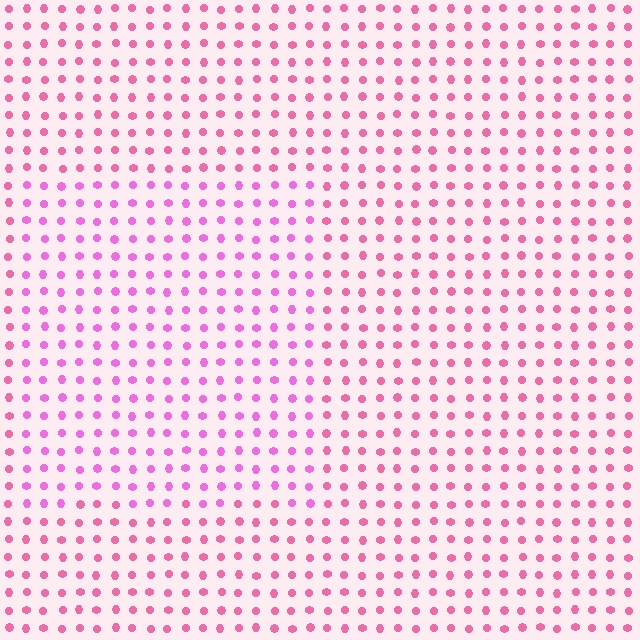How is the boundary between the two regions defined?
The boundary is defined purely by a slight shift in hue (about 26 degrees). Spacing, size, and orientation are identical on both sides.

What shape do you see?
I see a rectangle.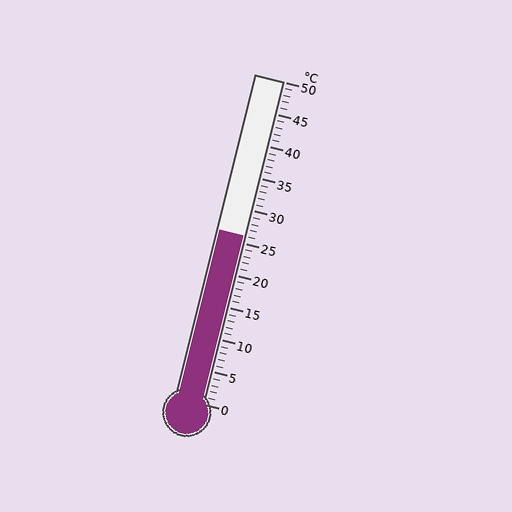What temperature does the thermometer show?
The thermometer shows approximately 26°C.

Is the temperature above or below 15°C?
The temperature is above 15°C.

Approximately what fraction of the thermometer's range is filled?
The thermometer is filled to approximately 50% of its range.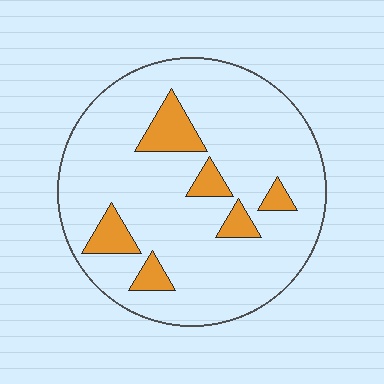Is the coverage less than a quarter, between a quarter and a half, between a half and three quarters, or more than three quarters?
Less than a quarter.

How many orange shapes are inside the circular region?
6.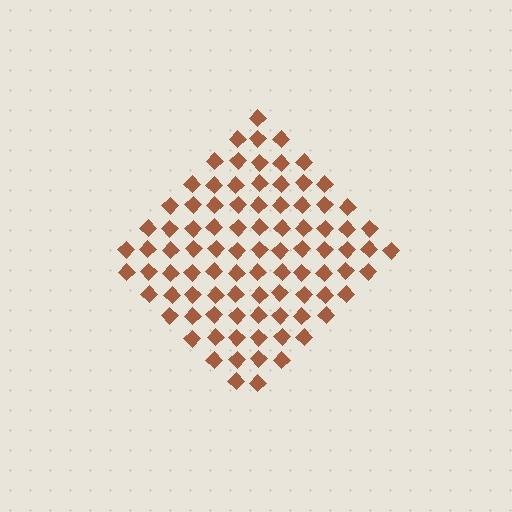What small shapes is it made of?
It is made of small diamonds.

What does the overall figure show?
The overall figure shows a diamond.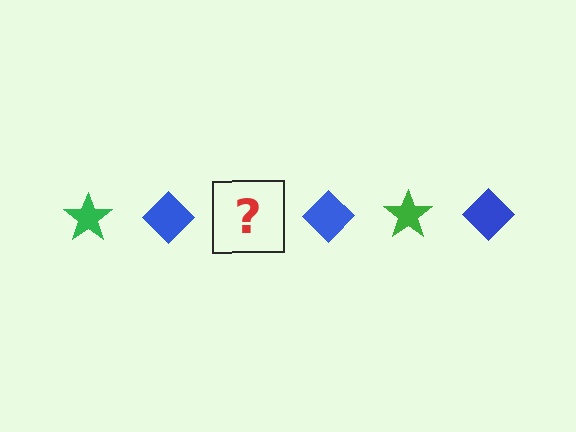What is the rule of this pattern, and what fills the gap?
The rule is that the pattern alternates between green star and blue diamond. The gap should be filled with a green star.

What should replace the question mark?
The question mark should be replaced with a green star.